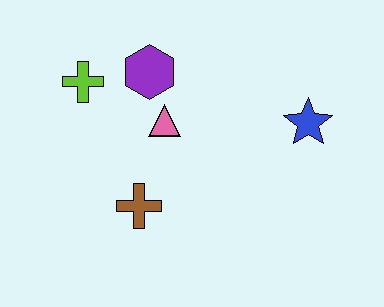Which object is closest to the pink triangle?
The purple hexagon is closest to the pink triangle.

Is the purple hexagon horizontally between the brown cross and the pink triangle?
Yes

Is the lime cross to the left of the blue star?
Yes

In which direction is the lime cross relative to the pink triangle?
The lime cross is to the left of the pink triangle.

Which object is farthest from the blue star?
The lime cross is farthest from the blue star.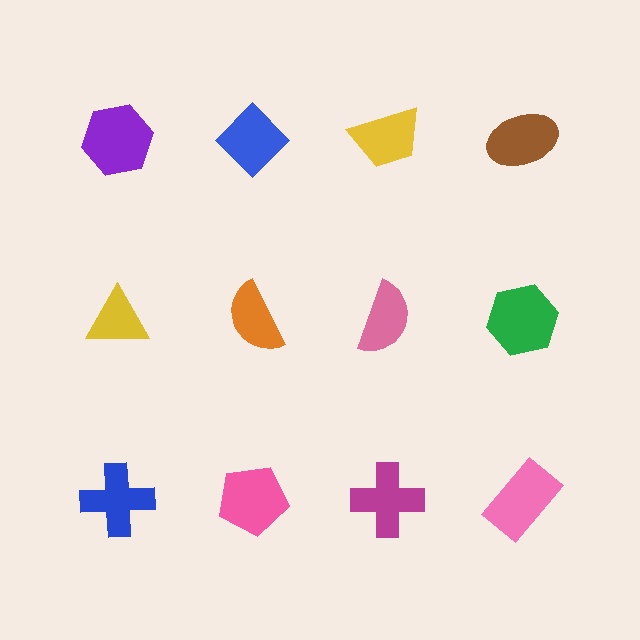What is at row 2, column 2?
An orange semicircle.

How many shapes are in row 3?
4 shapes.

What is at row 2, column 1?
A yellow triangle.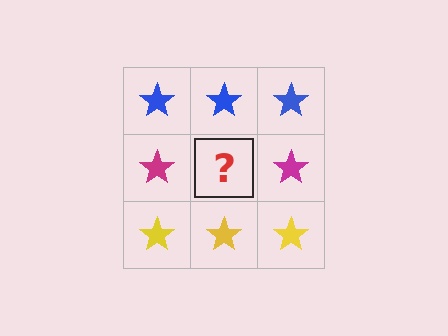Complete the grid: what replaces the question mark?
The question mark should be replaced with a magenta star.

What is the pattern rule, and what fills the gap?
The rule is that each row has a consistent color. The gap should be filled with a magenta star.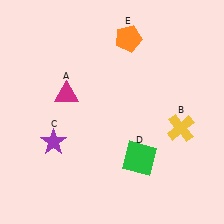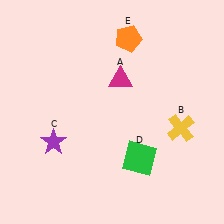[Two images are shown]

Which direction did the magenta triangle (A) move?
The magenta triangle (A) moved right.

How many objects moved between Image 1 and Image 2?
1 object moved between the two images.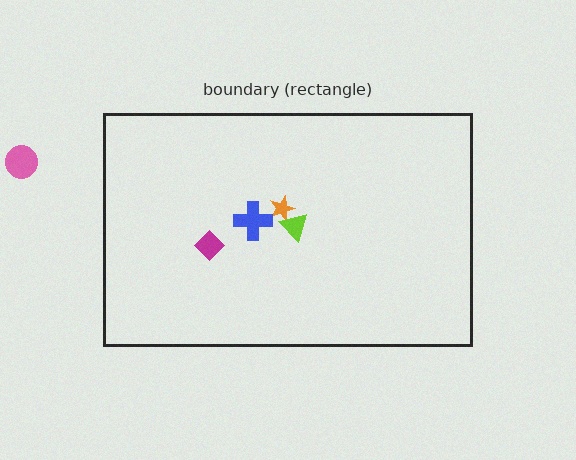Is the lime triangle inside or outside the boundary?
Inside.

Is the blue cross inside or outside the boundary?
Inside.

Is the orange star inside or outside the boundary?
Inside.